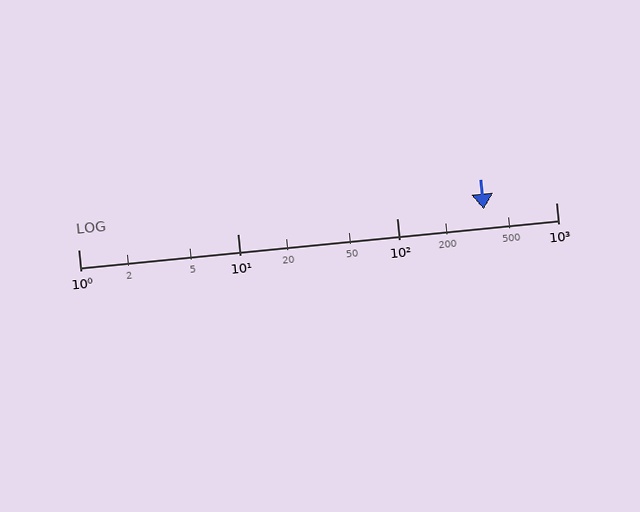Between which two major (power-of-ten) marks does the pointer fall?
The pointer is between 100 and 1000.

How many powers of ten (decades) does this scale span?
The scale spans 3 decades, from 1 to 1000.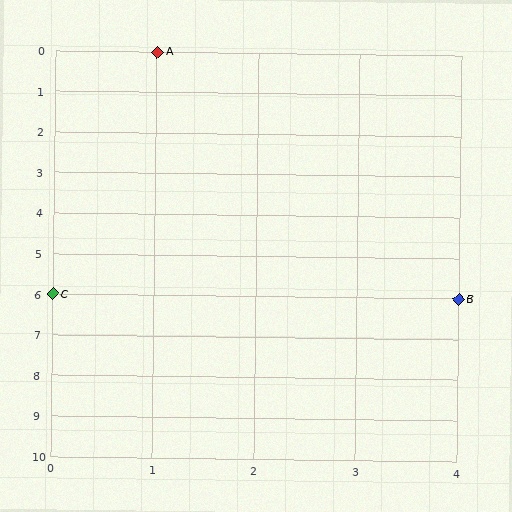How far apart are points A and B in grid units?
Points A and B are 3 columns and 6 rows apart (about 6.7 grid units diagonally).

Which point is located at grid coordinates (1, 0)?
Point A is at (1, 0).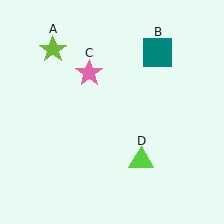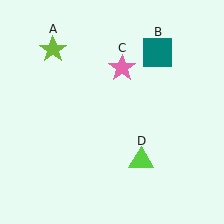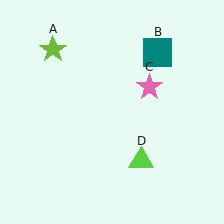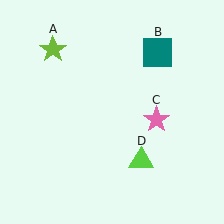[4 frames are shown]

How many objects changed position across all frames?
1 object changed position: pink star (object C).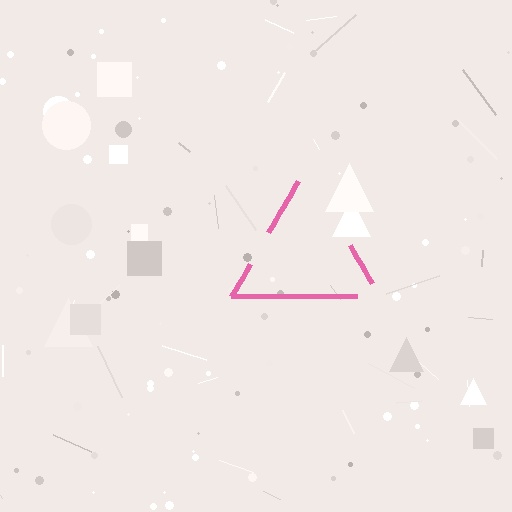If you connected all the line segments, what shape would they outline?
They would outline a triangle.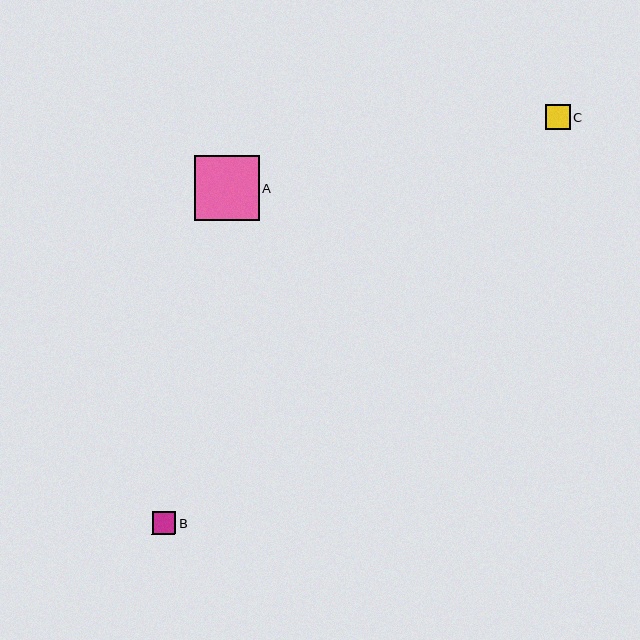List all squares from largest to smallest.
From largest to smallest: A, C, B.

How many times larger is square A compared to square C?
Square A is approximately 2.6 times the size of square C.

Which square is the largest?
Square A is the largest with a size of approximately 65 pixels.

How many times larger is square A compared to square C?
Square A is approximately 2.6 times the size of square C.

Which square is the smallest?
Square B is the smallest with a size of approximately 24 pixels.